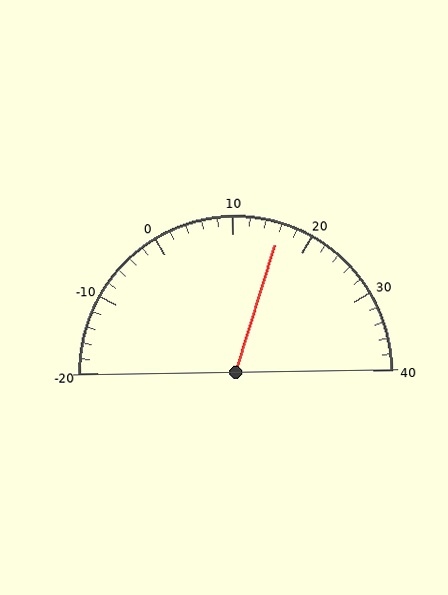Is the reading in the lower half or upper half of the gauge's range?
The reading is in the upper half of the range (-20 to 40).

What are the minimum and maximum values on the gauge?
The gauge ranges from -20 to 40.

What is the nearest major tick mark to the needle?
The nearest major tick mark is 20.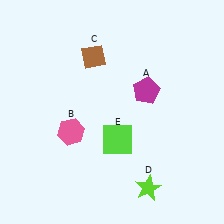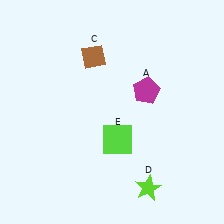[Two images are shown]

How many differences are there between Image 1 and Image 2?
There is 1 difference between the two images.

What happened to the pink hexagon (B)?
The pink hexagon (B) was removed in Image 2. It was in the bottom-left area of Image 1.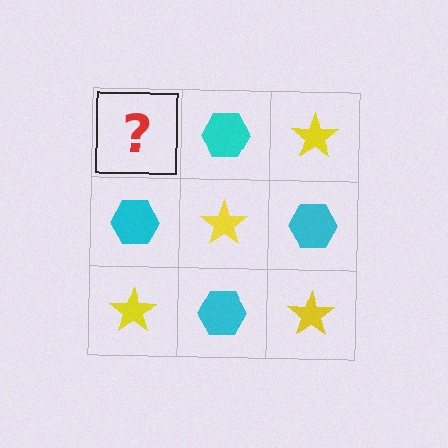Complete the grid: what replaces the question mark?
The question mark should be replaced with a yellow star.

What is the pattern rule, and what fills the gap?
The rule is that it alternates yellow star and cyan hexagon in a checkerboard pattern. The gap should be filled with a yellow star.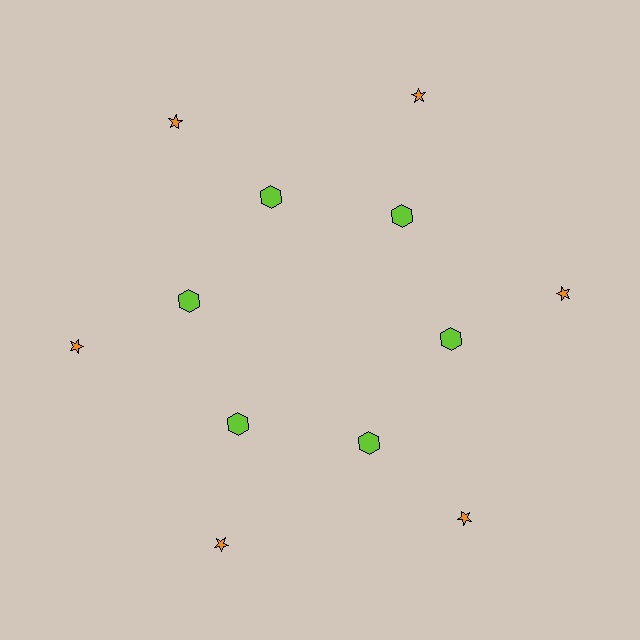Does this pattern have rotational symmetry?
Yes, this pattern has 6-fold rotational symmetry. It looks the same after rotating 60 degrees around the center.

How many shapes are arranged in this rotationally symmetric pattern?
There are 12 shapes, arranged in 6 groups of 2.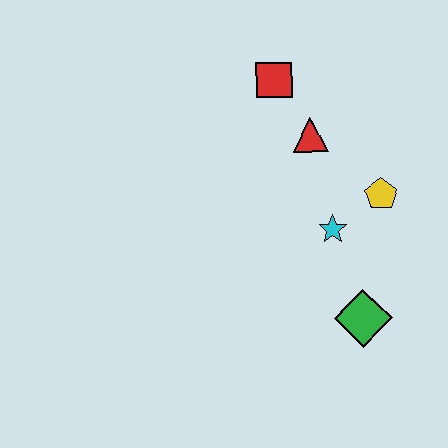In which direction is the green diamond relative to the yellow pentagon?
The green diamond is below the yellow pentagon.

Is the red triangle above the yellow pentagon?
Yes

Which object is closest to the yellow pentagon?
The cyan star is closest to the yellow pentagon.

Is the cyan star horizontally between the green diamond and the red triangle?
Yes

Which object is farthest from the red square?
The green diamond is farthest from the red square.